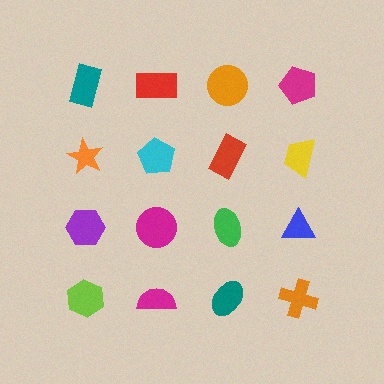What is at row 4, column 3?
A teal ellipse.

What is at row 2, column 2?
A cyan pentagon.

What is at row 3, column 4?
A blue triangle.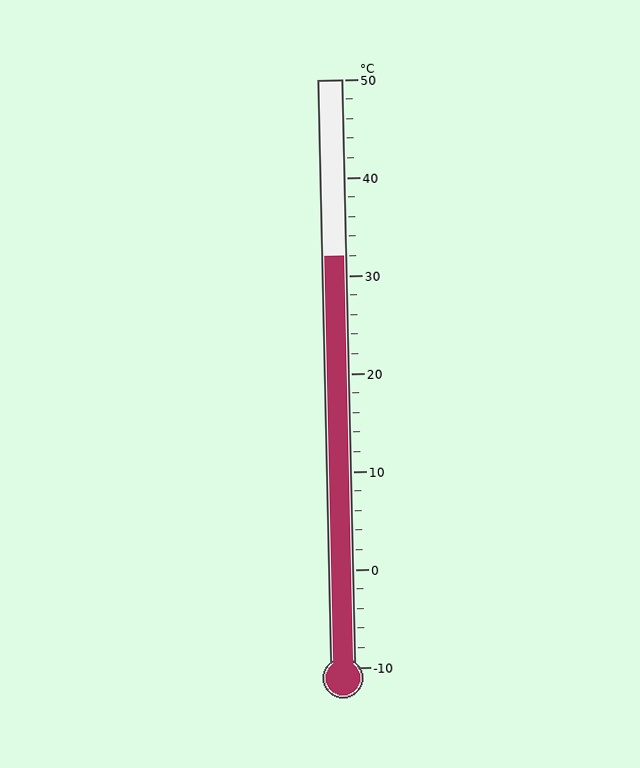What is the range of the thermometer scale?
The thermometer scale ranges from -10°C to 50°C.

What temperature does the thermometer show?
The thermometer shows approximately 32°C.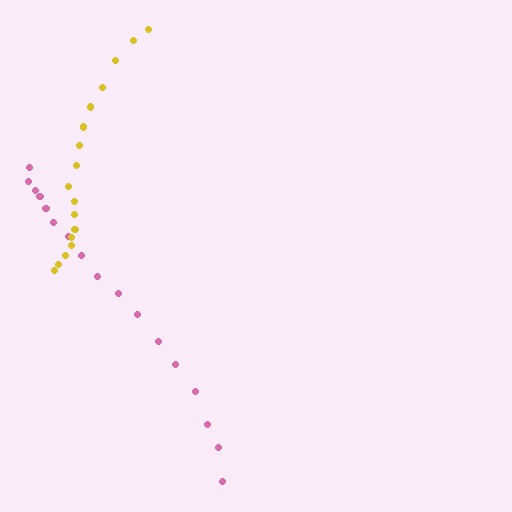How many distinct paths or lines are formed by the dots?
There are 2 distinct paths.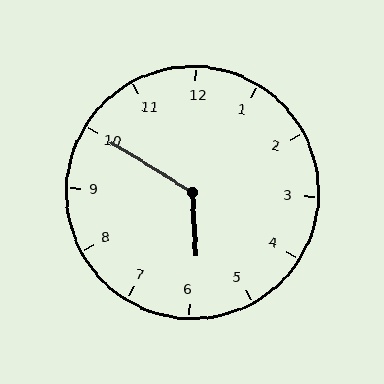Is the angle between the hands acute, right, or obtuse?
It is obtuse.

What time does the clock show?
5:50.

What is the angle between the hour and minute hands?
Approximately 125 degrees.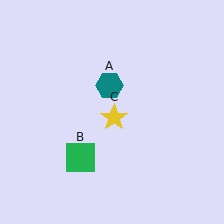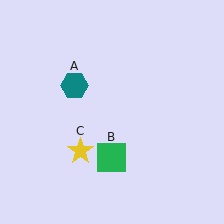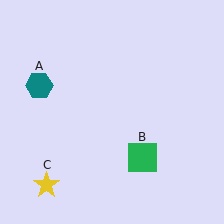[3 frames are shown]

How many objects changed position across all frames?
3 objects changed position: teal hexagon (object A), green square (object B), yellow star (object C).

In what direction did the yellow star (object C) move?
The yellow star (object C) moved down and to the left.